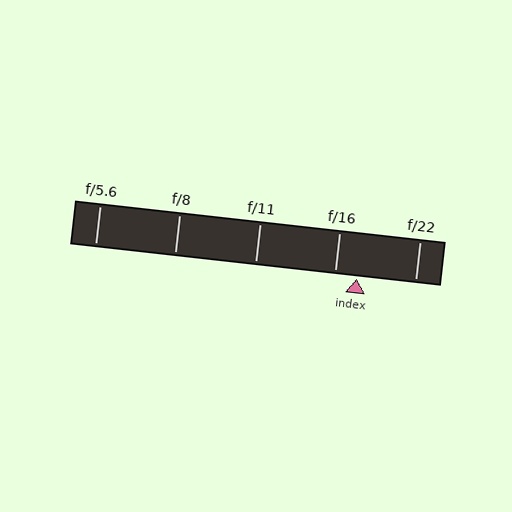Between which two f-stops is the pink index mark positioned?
The index mark is between f/16 and f/22.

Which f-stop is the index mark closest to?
The index mark is closest to f/16.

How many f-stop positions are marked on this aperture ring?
There are 5 f-stop positions marked.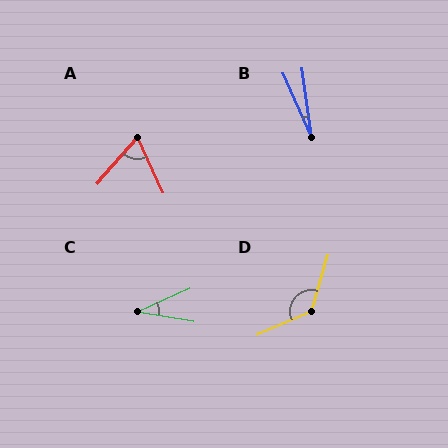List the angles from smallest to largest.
B (17°), C (34°), A (65°), D (130°).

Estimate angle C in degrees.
Approximately 34 degrees.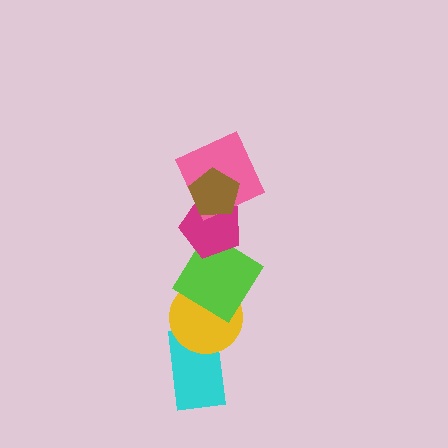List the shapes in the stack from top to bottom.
From top to bottom: the brown pentagon, the pink square, the magenta pentagon, the lime diamond, the yellow circle, the cyan rectangle.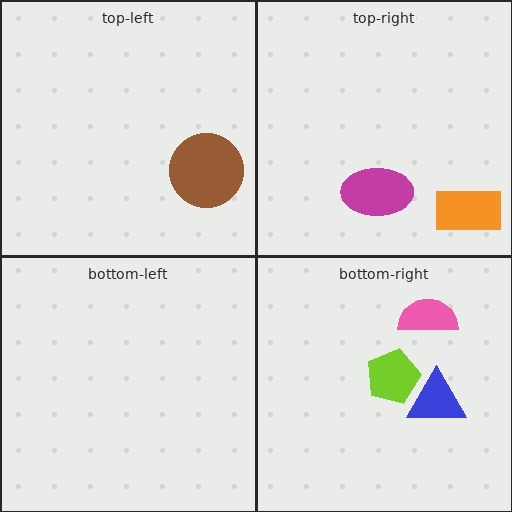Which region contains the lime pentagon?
The bottom-right region.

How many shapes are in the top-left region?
1.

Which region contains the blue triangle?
The bottom-right region.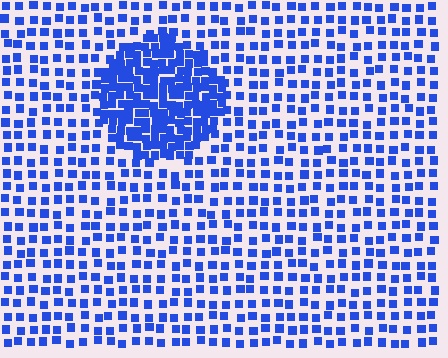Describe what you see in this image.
The image contains small blue elements arranged at two different densities. A circle-shaped region is visible where the elements are more densely packed than the surrounding area.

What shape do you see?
I see a circle.